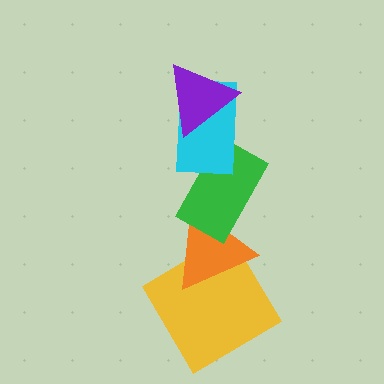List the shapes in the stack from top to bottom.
From top to bottom: the purple triangle, the cyan rectangle, the green rectangle, the orange triangle, the yellow diamond.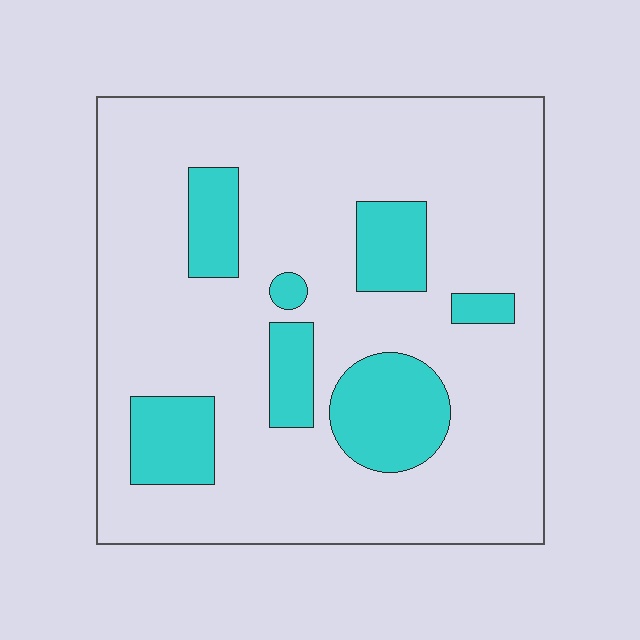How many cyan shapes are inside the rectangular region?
7.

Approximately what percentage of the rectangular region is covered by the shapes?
Approximately 20%.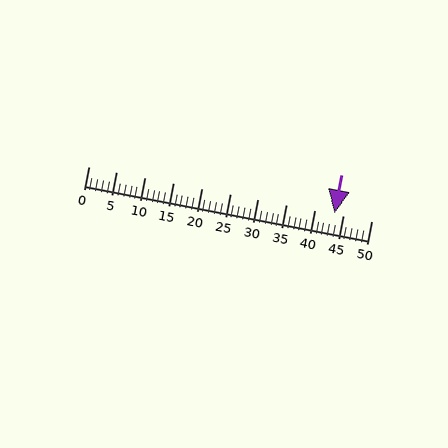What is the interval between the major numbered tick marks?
The major tick marks are spaced 5 units apart.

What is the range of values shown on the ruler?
The ruler shows values from 0 to 50.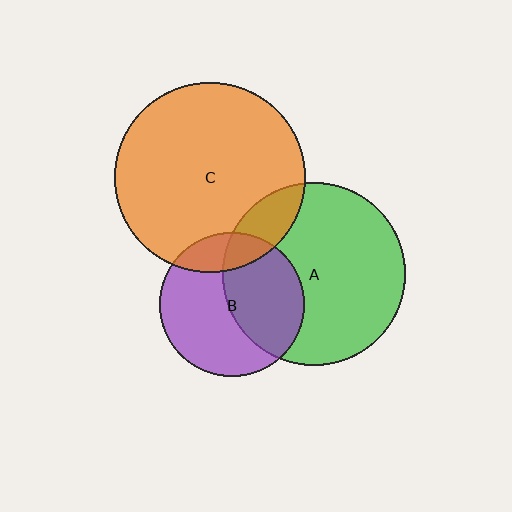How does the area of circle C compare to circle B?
Approximately 1.7 times.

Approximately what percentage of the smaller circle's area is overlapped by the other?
Approximately 45%.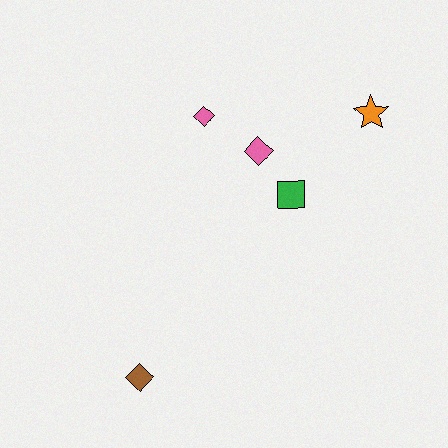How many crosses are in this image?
There are no crosses.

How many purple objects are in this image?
There are no purple objects.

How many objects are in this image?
There are 5 objects.